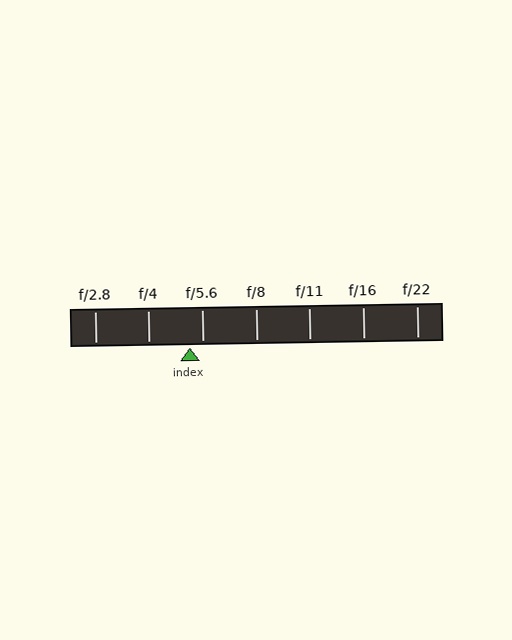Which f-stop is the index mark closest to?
The index mark is closest to f/5.6.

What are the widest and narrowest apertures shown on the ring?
The widest aperture shown is f/2.8 and the narrowest is f/22.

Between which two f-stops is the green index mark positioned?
The index mark is between f/4 and f/5.6.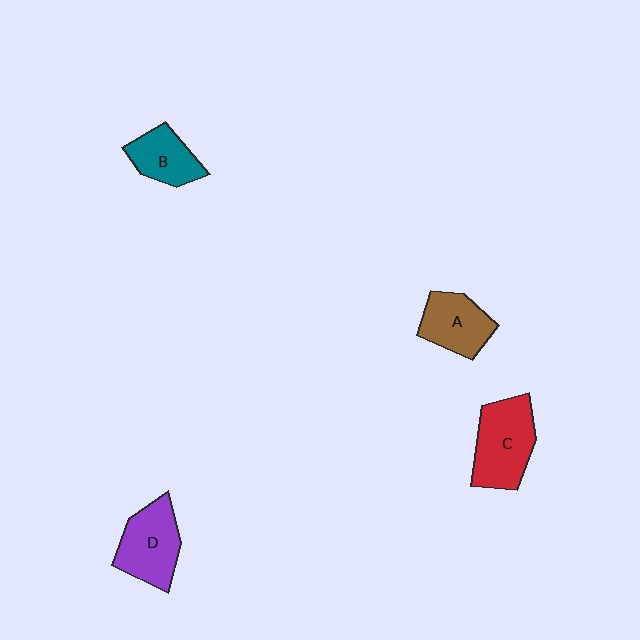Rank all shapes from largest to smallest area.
From largest to smallest: C (red), D (purple), A (brown), B (teal).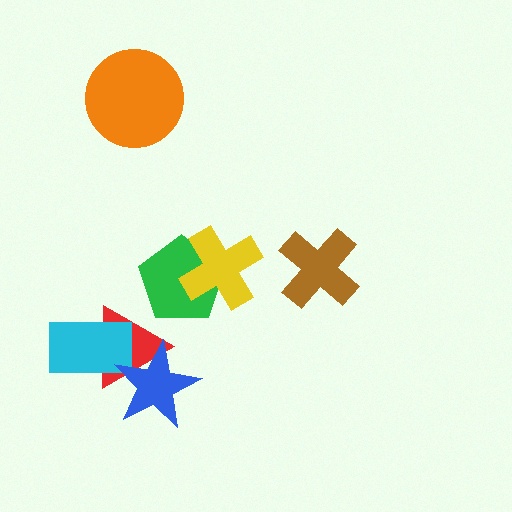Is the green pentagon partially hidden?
Yes, it is partially covered by another shape.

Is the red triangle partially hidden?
Yes, it is partially covered by another shape.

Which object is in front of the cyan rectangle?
The blue star is in front of the cyan rectangle.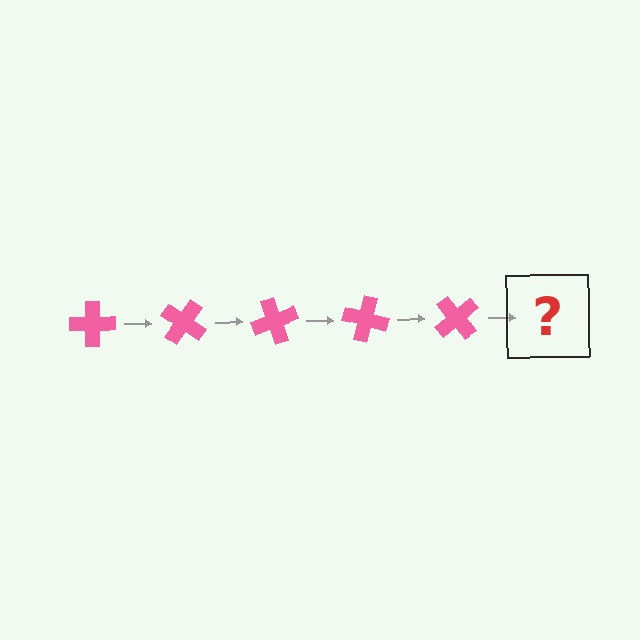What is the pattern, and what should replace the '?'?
The pattern is that the cross rotates 35 degrees each step. The '?' should be a pink cross rotated 175 degrees.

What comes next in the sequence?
The next element should be a pink cross rotated 175 degrees.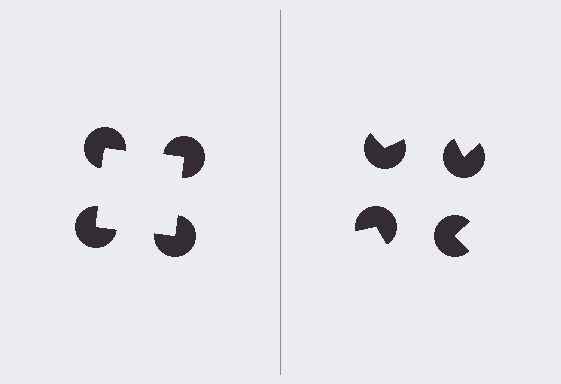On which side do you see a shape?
An illusory square appears on the left side. On the right side the wedge cuts are rotated, so no coherent shape forms.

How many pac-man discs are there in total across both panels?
8 — 4 on each side.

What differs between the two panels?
The pac-man discs are positioned identically on both sides; only the wedge orientations differ. On the left they align to a square; on the right they are misaligned.